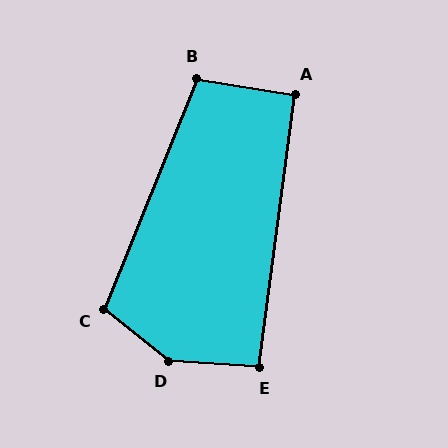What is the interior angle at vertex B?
Approximately 103 degrees (obtuse).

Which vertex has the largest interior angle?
D, at approximately 146 degrees.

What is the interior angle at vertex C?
Approximately 106 degrees (obtuse).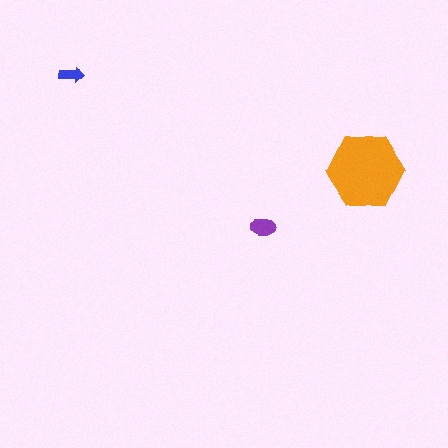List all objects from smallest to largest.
The blue arrow, the purple ellipse, the orange hexagon.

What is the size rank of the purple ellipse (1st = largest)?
2nd.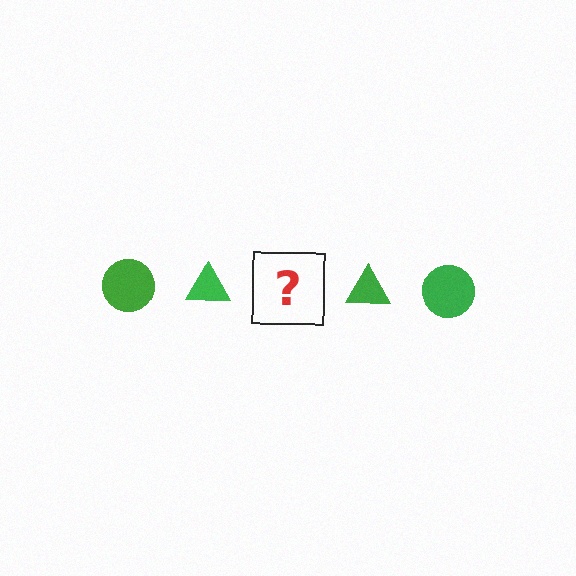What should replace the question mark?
The question mark should be replaced with a green circle.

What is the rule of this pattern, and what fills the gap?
The rule is that the pattern cycles through circle, triangle shapes in green. The gap should be filled with a green circle.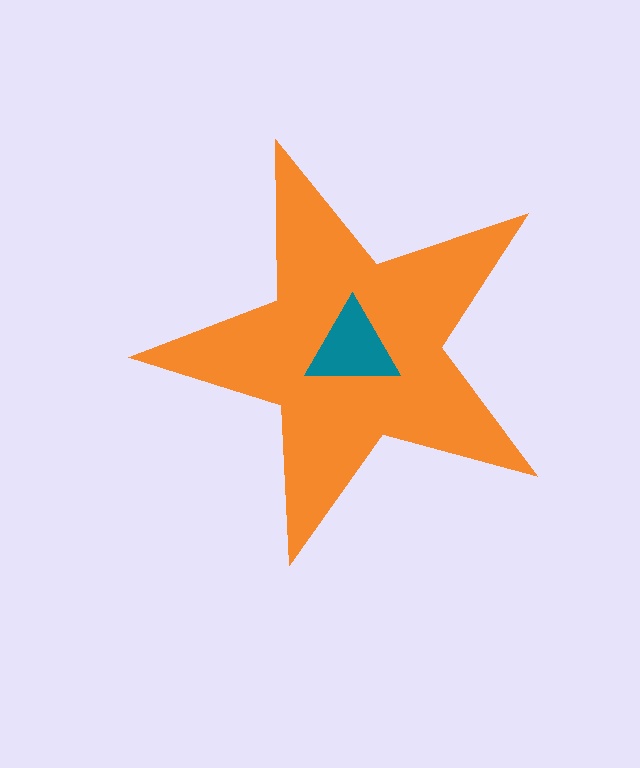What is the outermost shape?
The orange star.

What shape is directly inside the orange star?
The teal triangle.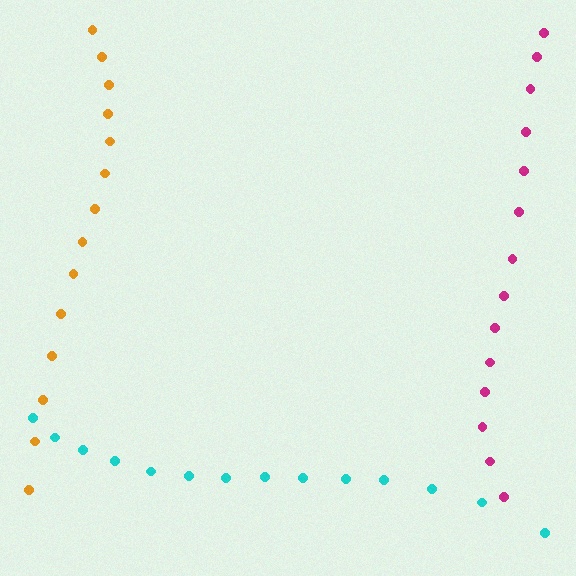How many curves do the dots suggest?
There are 3 distinct paths.